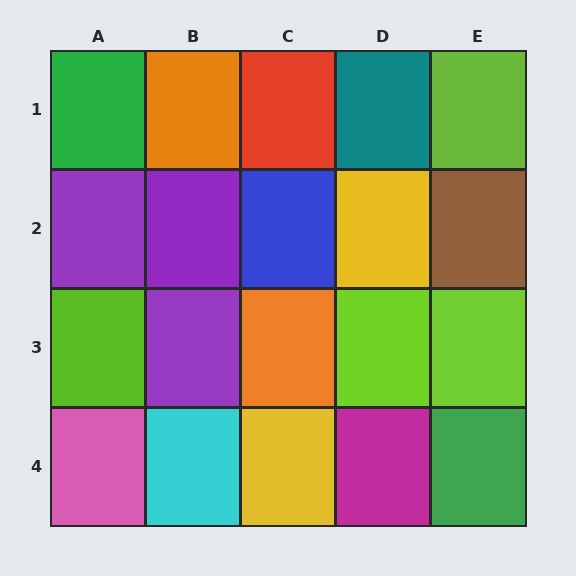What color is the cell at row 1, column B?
Orange.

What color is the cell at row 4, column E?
Green.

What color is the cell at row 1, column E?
Lime.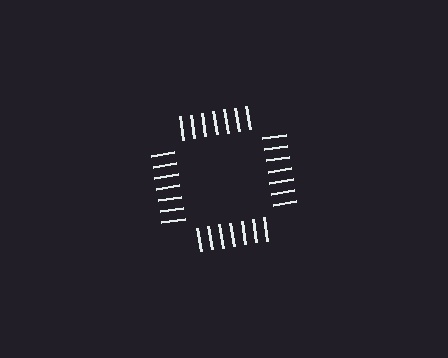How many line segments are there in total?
28 — 7 along each of the 4 edges.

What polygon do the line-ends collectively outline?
An illusory square — the line segments terminate on its edges but no continuous stroke is drawn.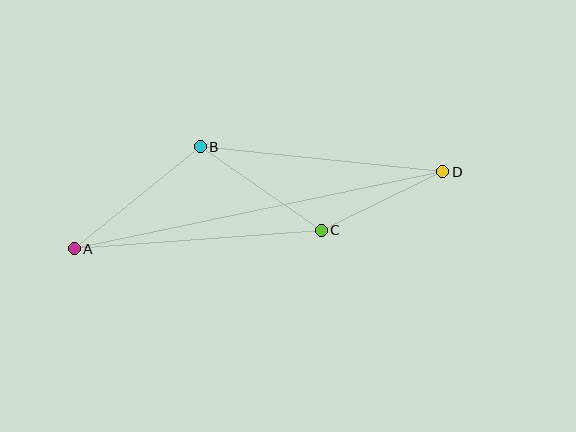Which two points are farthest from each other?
Points A and D are farthest from each other.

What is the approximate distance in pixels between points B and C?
The distance between B and C is approximately 147 pixels.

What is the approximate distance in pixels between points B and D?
The distance between B and D is approximately 244 pixels.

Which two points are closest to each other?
Points C and D are closest to each other.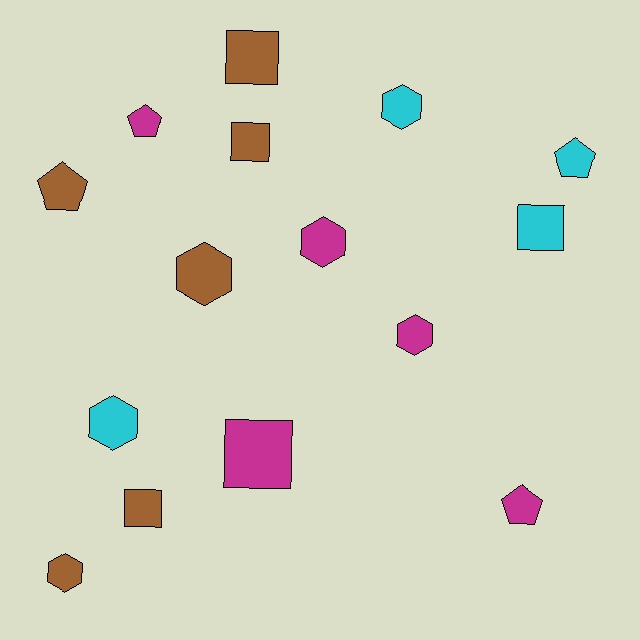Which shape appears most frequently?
Hexagon, with 6 objects.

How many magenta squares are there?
There is 1 magenta square.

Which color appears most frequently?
Brown, with 6 objects.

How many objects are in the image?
There are 15 objects.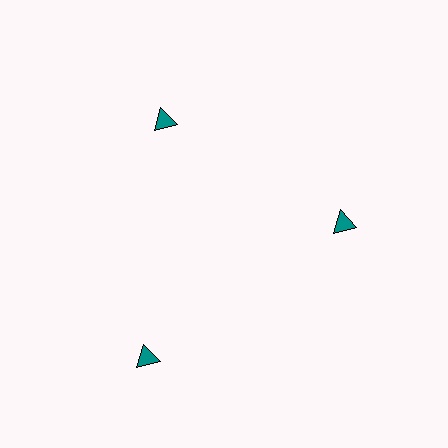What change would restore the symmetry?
The symmetry would be restored by moving it inward, back onto the ring so that all 3 triangles sit at equal angles and equal distance from the center.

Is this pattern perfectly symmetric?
No. The 3 teal triangles are arranged in a ring, but one element near the 7 o'clock position is pushed outward from the center, breaking the 3-fold rotational symmetry.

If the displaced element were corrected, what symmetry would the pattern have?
It would have 3-fold rotational symmetry — the pattern would map onto itself every 120 degrees.